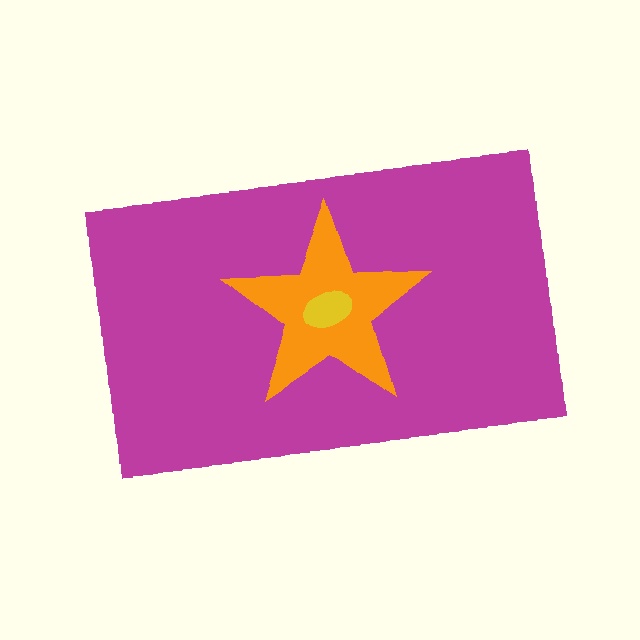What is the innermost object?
The yellow ellipse.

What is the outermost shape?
The magenta rectangle.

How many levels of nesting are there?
3.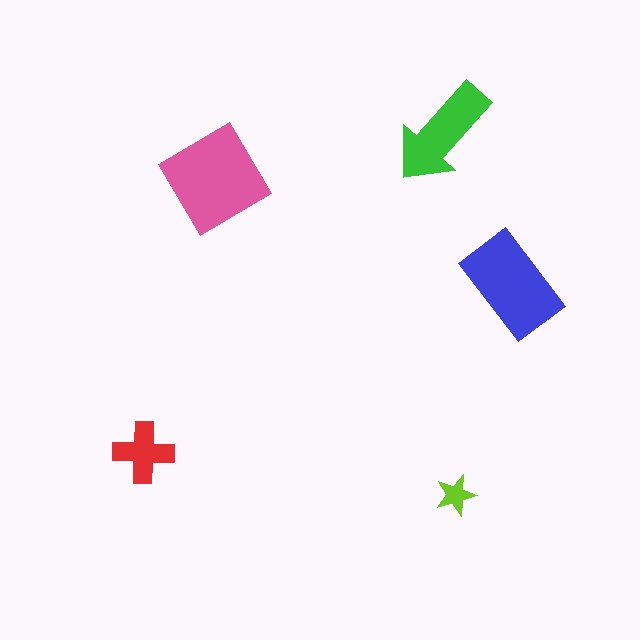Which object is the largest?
The pink diamond.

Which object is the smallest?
The lime star.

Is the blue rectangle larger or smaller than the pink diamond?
Smaller.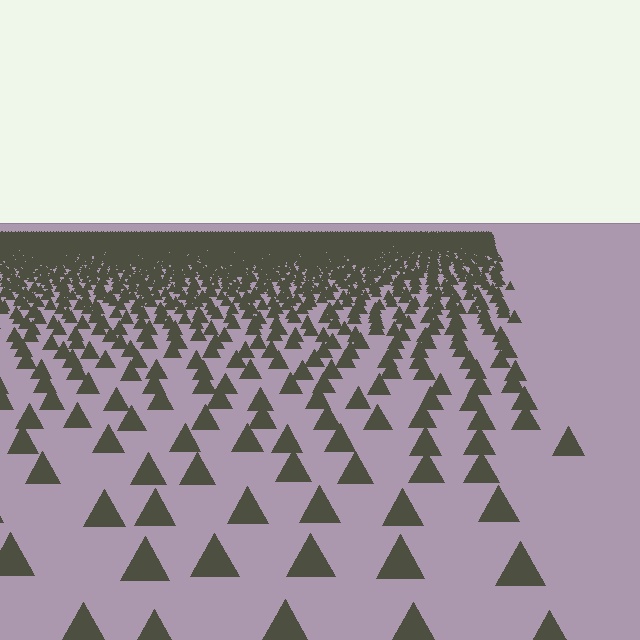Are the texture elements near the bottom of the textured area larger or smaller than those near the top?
Larger. Near the bottom, elements are closer to the viewer and appear at a bigger on-screen size.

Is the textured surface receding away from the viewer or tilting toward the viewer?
The surface is receding away from the viewer. Texture elements get smaller and denser toward the top.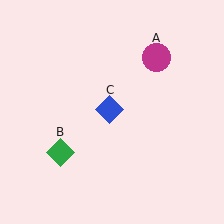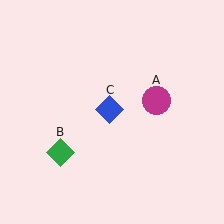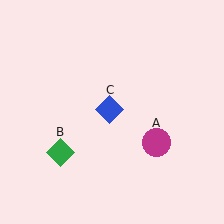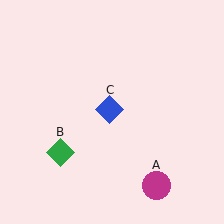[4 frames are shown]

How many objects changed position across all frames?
1 object changed position: magenta circle (object A).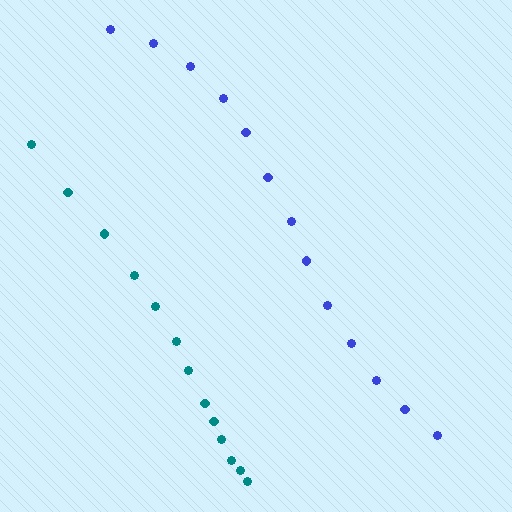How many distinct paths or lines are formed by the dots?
There are 2 distinct paths.